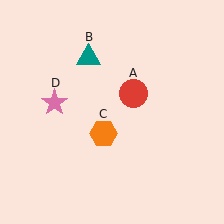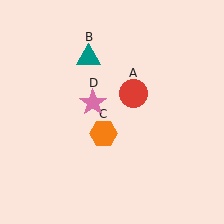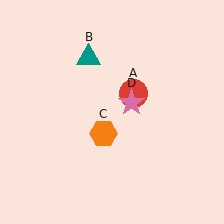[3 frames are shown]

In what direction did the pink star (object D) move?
The pink star (object D) moved right.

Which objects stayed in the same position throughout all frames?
Red circle (object A) and teal triangle (object B) and orange hexagon (object C) remained stationary.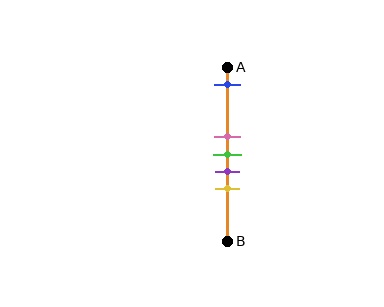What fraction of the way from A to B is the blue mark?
The blue mark is approximately 10% (0.1) of the way from A to B.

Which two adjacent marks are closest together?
The pink and green marks are the closest adjacent pair.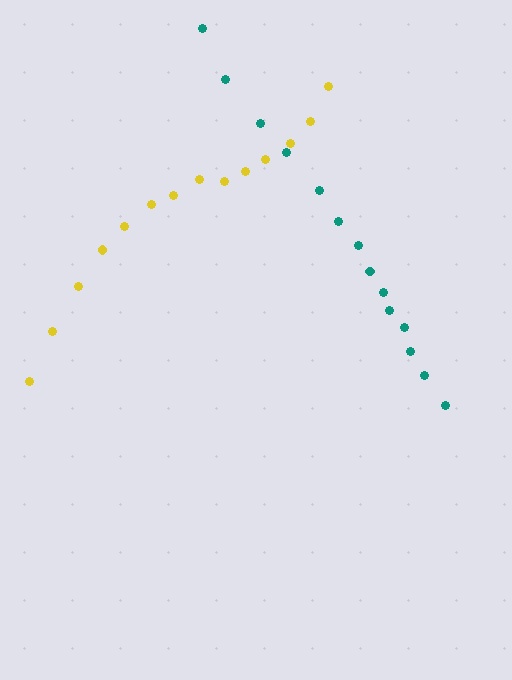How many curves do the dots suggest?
There are 2 distinct paths.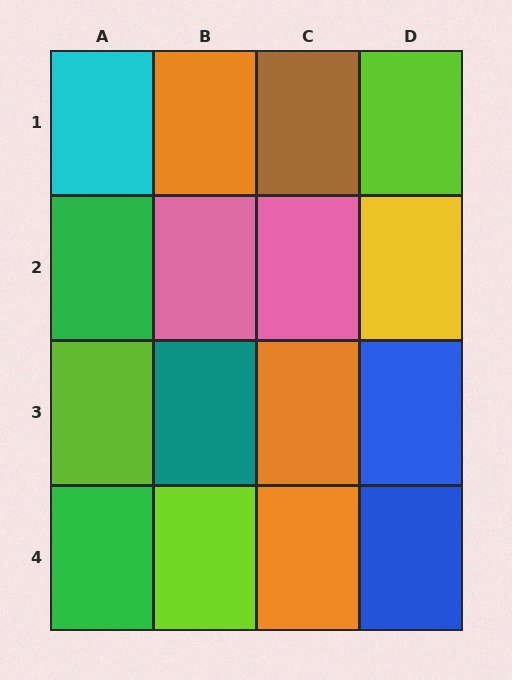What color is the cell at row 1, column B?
Orange.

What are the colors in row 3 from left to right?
Lime, teal, orange, blue.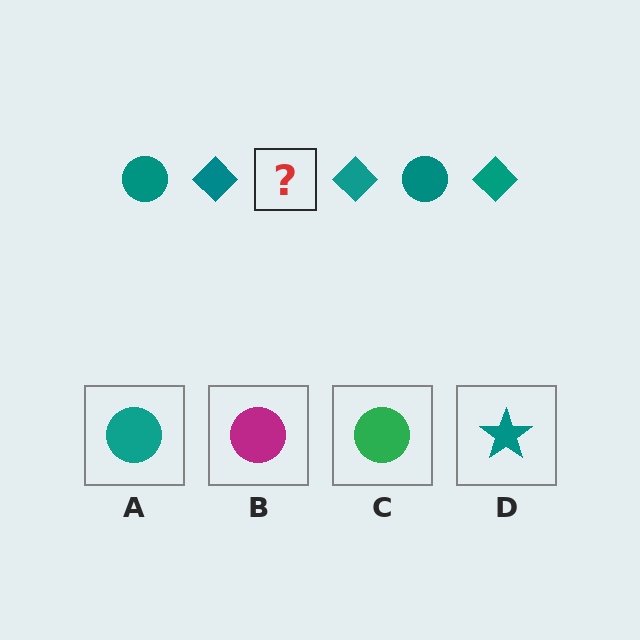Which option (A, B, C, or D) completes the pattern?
A.